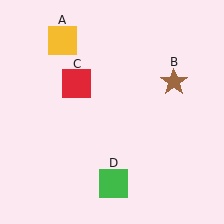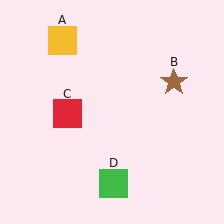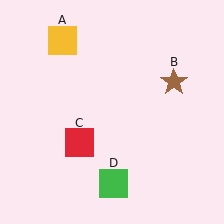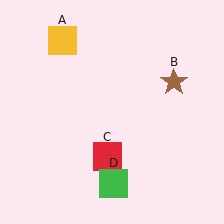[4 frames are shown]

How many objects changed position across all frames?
1 object changed position: red square (object C).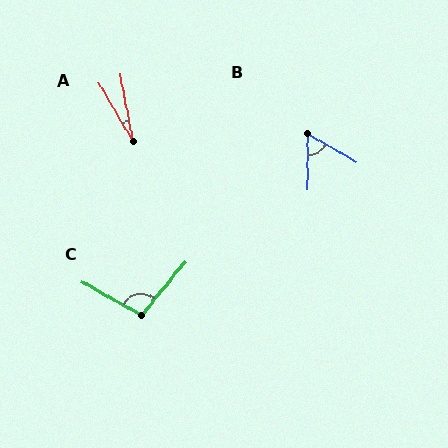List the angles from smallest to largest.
A (20°), B (60°), C (100°).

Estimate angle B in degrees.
Approximately 60 degrees.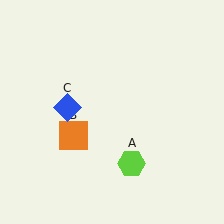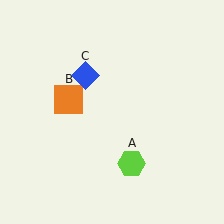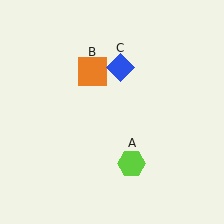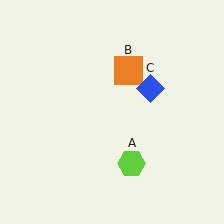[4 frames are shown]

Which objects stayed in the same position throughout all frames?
Lime hexagon (object A) remained stationary.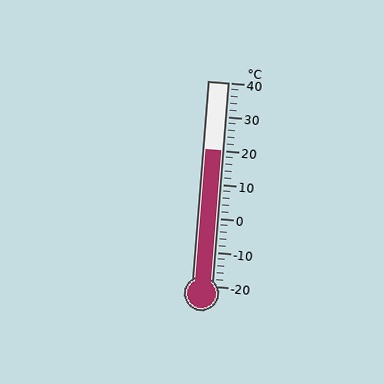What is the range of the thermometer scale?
The thermometer scale ranges from -20°C to 40°C.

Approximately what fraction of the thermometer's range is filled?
The thermometer is filled to approximately 65% of its range.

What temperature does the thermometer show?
The thermometer shows approximately 20°C.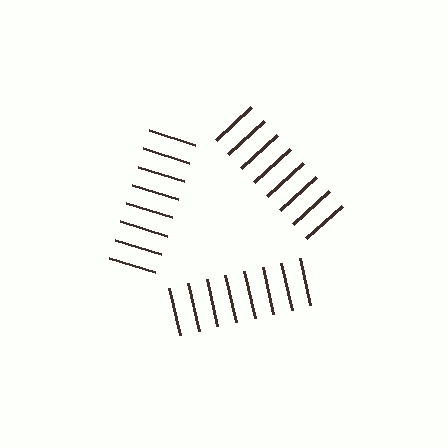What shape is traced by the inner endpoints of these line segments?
An illusory triangle — the line segments terminate on its edges but no continuous stroke is drawn.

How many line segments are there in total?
24 — 8 along each of the 3 edges.